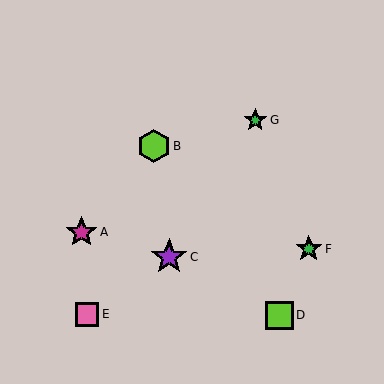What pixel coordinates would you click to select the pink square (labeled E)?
Click at (87, 314) to select the pink square E.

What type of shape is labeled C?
Shape C is a purple star.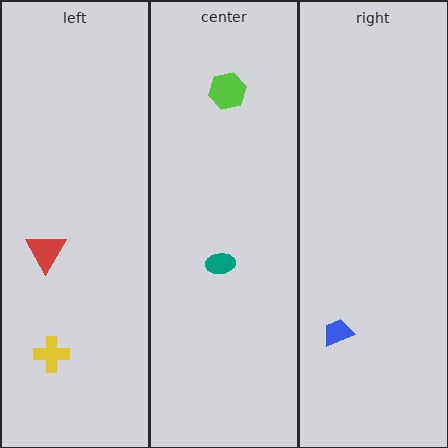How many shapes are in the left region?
2.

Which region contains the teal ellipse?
The center region.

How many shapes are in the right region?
1.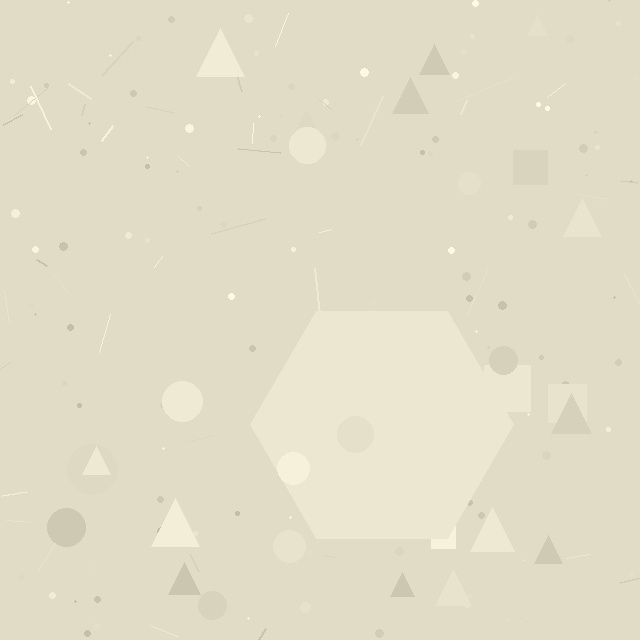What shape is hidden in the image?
A hexagon is hidden in the image.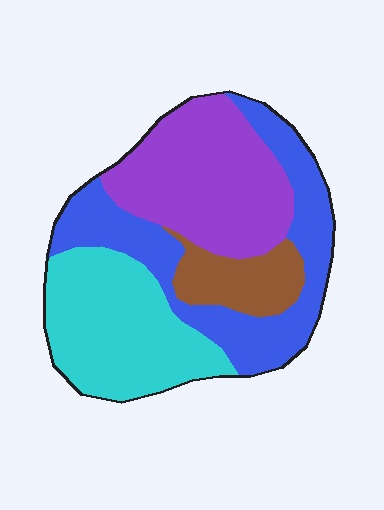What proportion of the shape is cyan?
Cyan takes up between a quarter and a half of the shape.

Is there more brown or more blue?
Blue.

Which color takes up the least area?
Brown, at roughly 10%.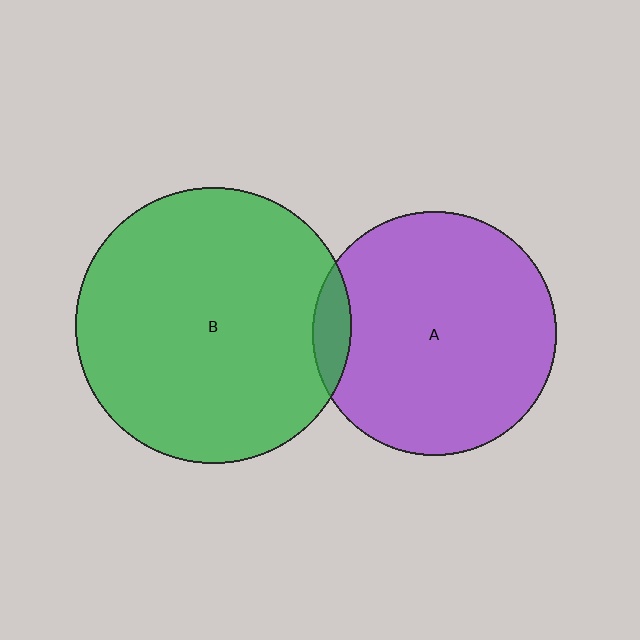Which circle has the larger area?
Circle B (green).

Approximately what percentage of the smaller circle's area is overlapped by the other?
Approximately 10%.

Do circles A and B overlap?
Yes.